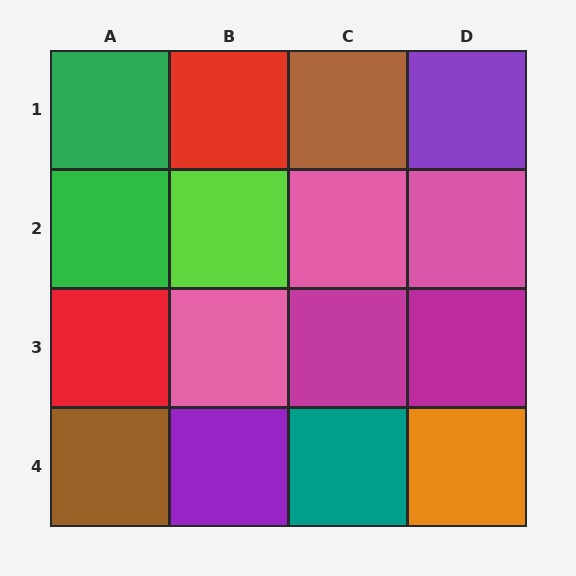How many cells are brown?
2 cells are brown.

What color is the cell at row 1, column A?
Green.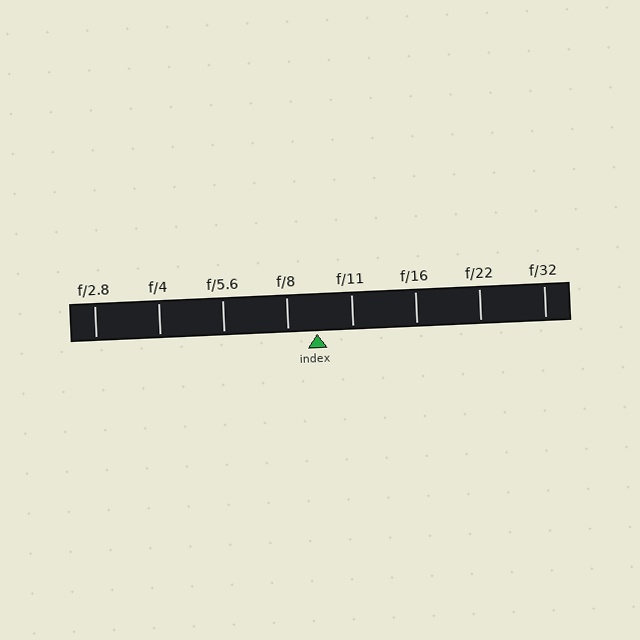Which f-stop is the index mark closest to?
The index mark is closest to f/8.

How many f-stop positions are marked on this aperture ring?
There are 8 f-stop positions marked.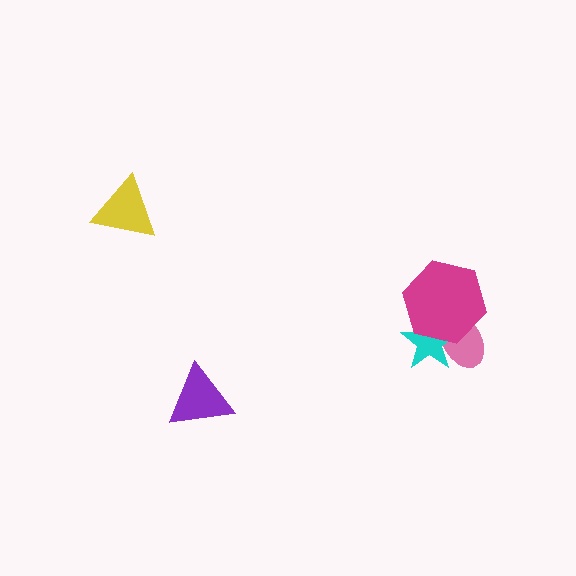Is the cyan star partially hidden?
Yes, it is partially covered by another shape.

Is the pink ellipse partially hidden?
Yes, it is partially covered by another shape.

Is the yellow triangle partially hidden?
No, no other shape covers it.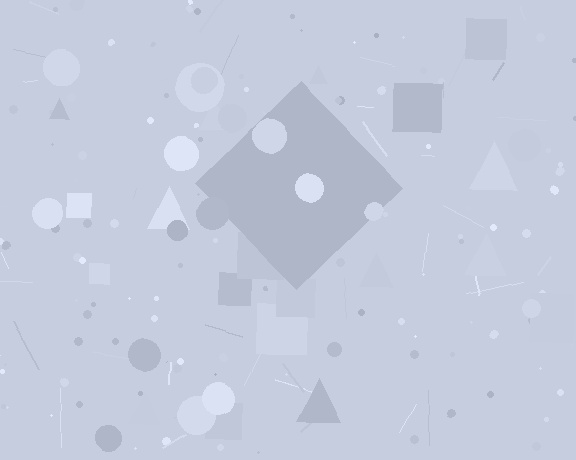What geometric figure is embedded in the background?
A diamond is embedded in the background.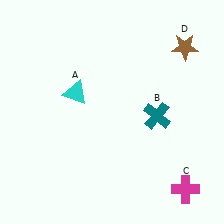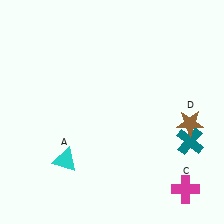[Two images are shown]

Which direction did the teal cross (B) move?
The teal cross (B) moved right.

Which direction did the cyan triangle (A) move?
The cyan triangle (A) moved down.